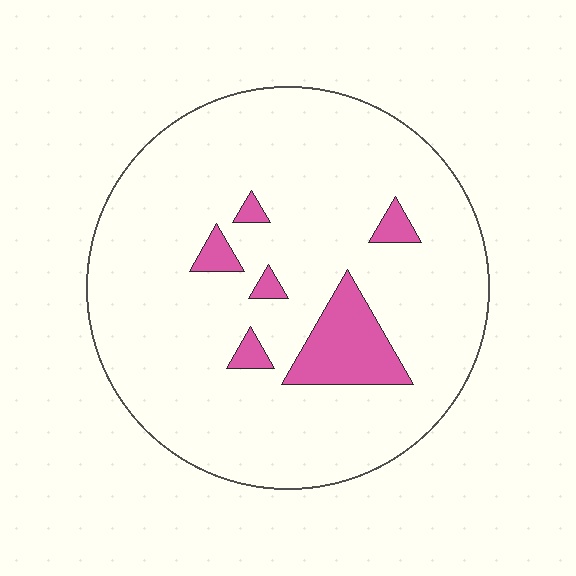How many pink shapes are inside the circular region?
6.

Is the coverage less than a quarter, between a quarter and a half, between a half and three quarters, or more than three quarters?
Less than a quarter.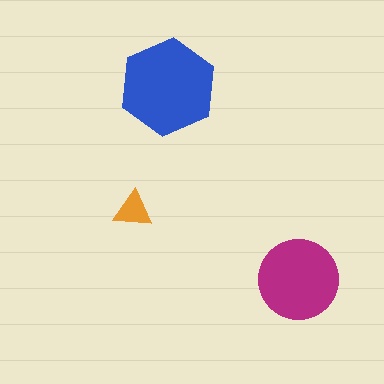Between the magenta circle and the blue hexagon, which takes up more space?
The blue hexagon.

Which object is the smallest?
The orange triangle.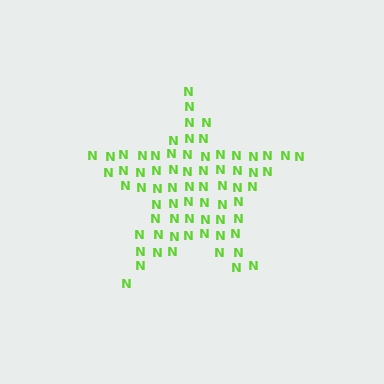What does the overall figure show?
The overall figure shows a star.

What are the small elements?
The small elements are letter N's.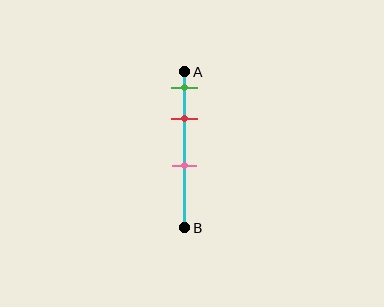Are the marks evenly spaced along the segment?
No, the marks are not evenly spaced.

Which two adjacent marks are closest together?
The green and red marks are the closest adjacent pair.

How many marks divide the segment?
There are 3 marks dividing the segment.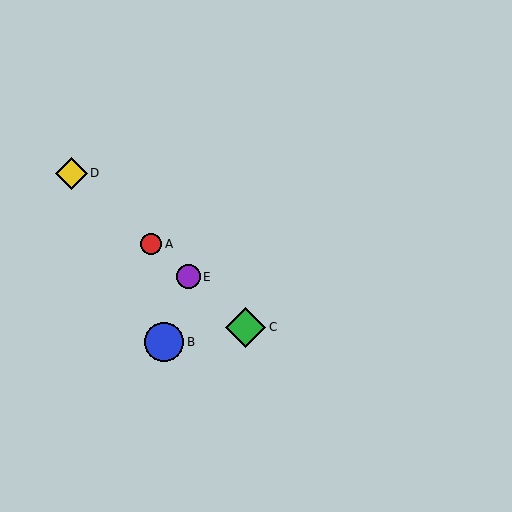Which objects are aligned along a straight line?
Objects A, C, D, E are aligned along a straight line.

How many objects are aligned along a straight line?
4 objects (A, C, D, E) are aligned along a straight line.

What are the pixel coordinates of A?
Object A is at (151, 244).